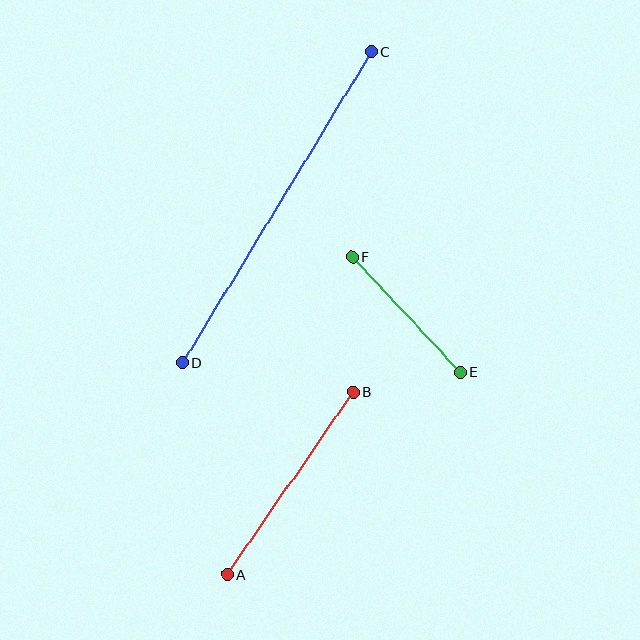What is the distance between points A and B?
The distance is approximately 221 pixels.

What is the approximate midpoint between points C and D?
The midpoint is at approximately (277, 207) pixels.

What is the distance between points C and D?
The distance is approximately 364 pixels.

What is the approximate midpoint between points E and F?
The midpoint is at approximately (406, 315) pixels.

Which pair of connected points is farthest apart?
Points C and D are farthest apart.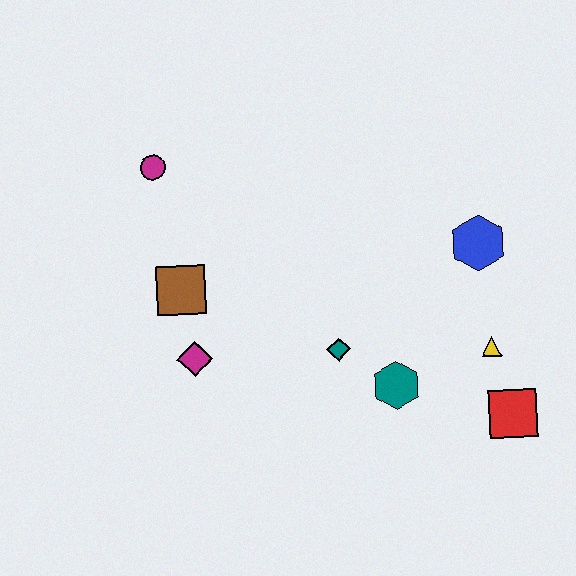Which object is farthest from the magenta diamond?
The red square is farthest from the magenta diamond.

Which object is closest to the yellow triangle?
The red square is closest to the yellow triangle.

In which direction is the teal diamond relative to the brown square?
The teal diamond is to the right of the brown square.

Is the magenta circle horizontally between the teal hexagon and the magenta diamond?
No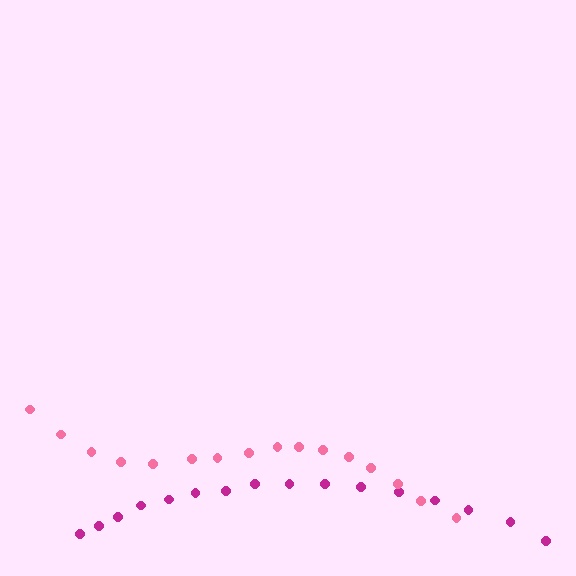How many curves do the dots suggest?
There are 2 distinct paths.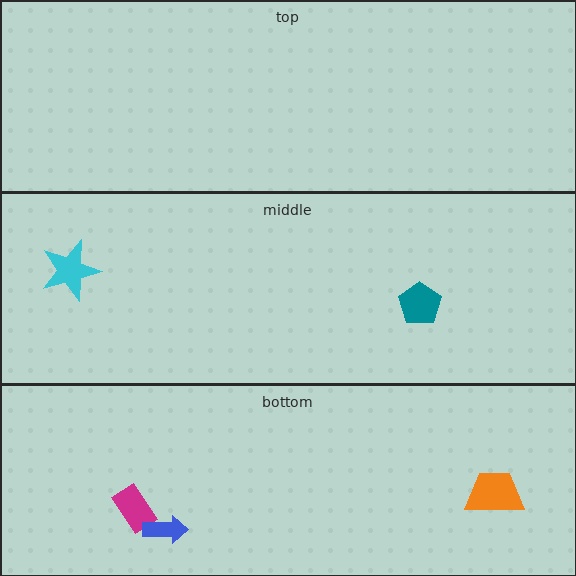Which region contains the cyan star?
The middle region.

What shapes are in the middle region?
The cyan star, the teal pentagon.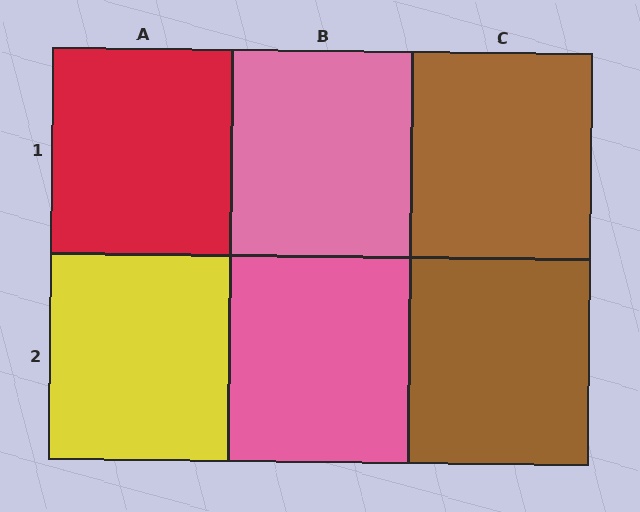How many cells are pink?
2 cells are pink.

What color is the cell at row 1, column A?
Red.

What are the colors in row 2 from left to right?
Yellow, pink, brown.